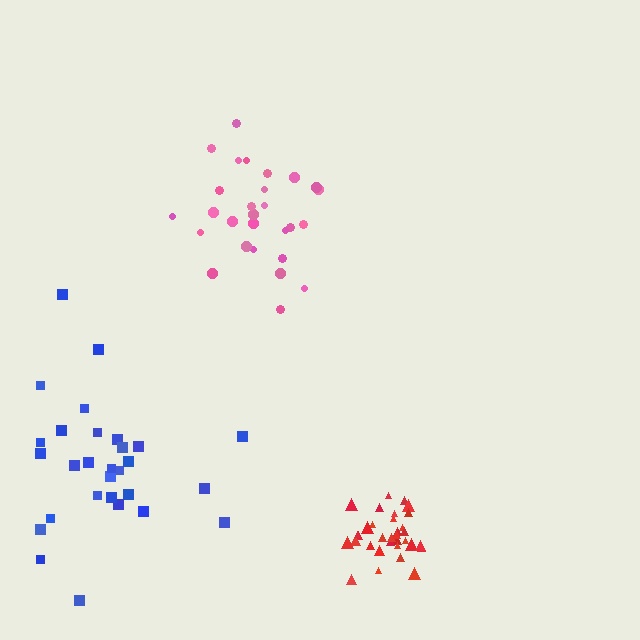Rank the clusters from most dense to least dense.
red, pink, blue.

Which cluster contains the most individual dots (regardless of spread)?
Red (34).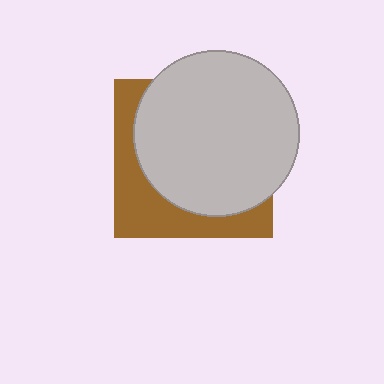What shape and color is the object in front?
The object in front is a light gray circle.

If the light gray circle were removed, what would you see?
You would see the complete brown square.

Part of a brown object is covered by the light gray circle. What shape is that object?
It is a square.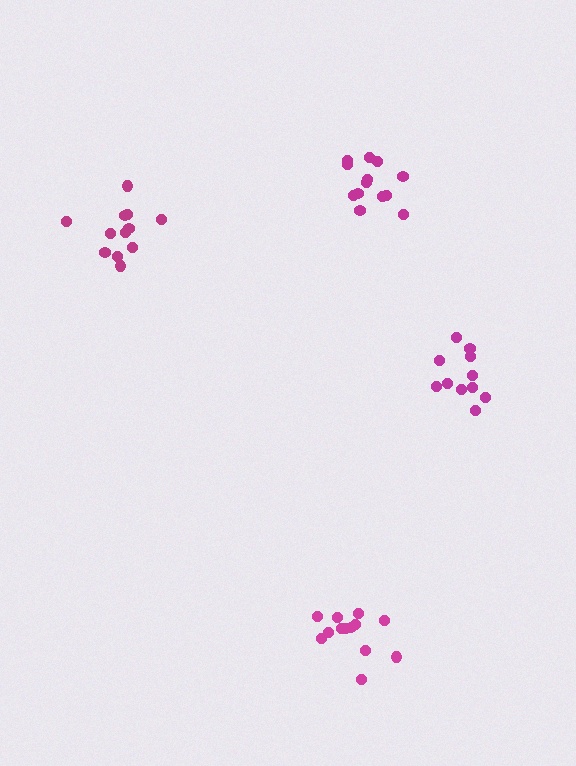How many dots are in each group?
Group 1: 12 dots, Group 2: 13 dots, Group 3: 11 dots, Group 4: 13 dots (49 total).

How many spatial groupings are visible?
There are 4 spatial groupings.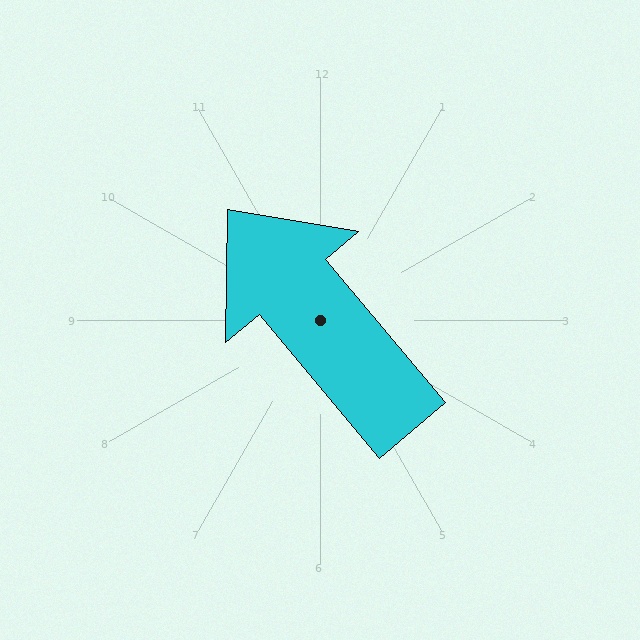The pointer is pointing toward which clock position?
Roughly 11 o'clock.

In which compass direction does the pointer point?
Northwest.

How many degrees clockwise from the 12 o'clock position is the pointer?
Approximately 320 degrees.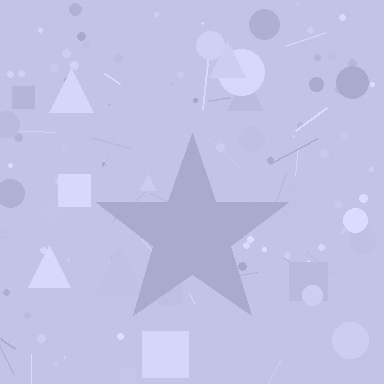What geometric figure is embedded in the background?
A star is embedded in the background.